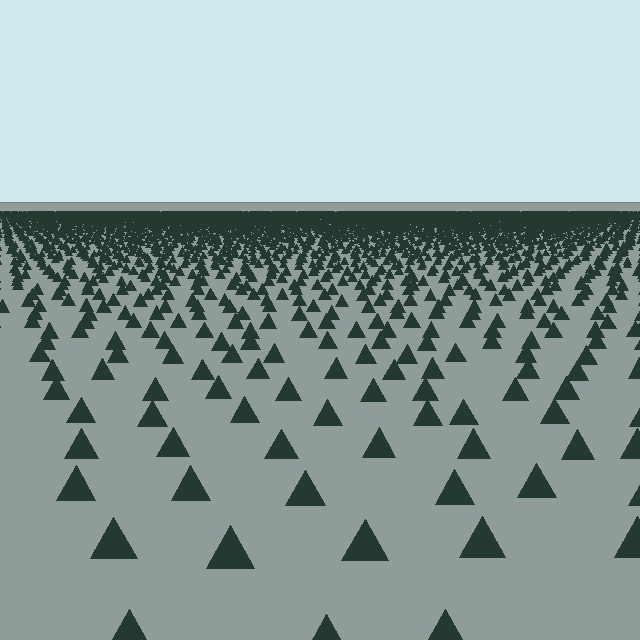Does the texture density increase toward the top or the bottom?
Density increases toward the top.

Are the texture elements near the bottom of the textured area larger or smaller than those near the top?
Larger. Near the bottom, elements are closer to the viewer and appear at a bigger on-screen size.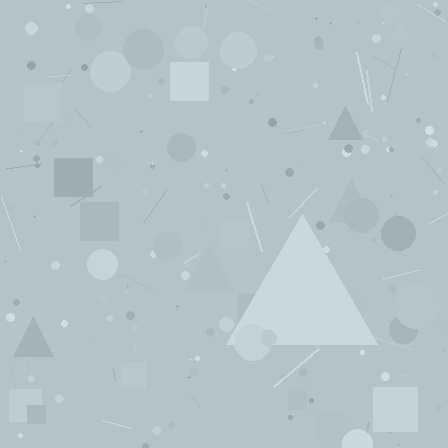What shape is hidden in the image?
A triangle is hidden in the image.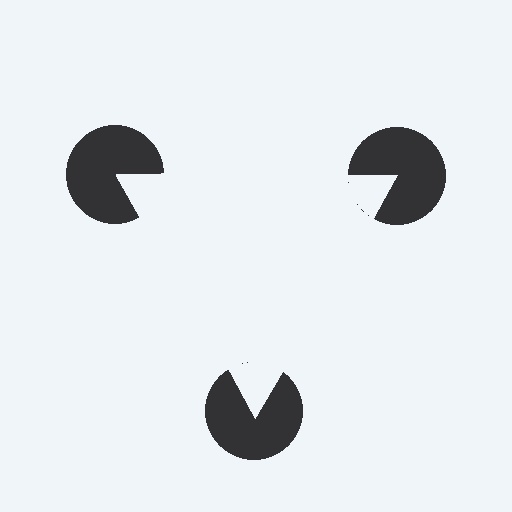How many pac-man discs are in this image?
There are 3 — one at each vertex of the illusory triangle.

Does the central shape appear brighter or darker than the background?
It typically appears slightly brighter than the background, even though no actual brightness change is drawn.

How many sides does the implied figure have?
3 sides.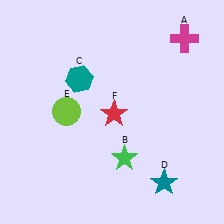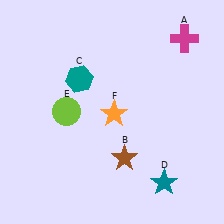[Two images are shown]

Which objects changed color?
B changed from green to brown. F changed from red to orange.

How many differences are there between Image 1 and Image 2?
There are 2 differences between the two images.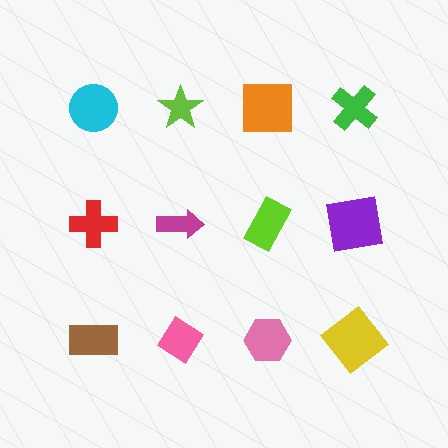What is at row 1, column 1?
A cyan circle.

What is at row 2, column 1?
A red cross.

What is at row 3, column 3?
A pink hexagon.